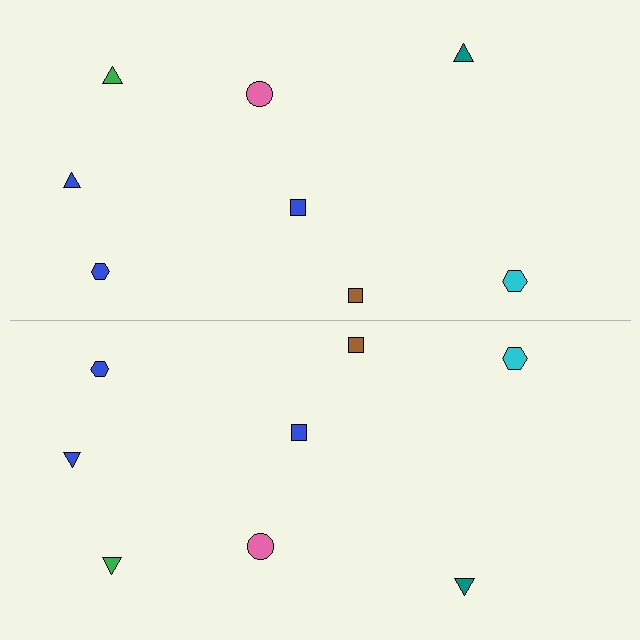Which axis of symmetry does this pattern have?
The pattern has a horizontal axis of symmetry running through the center of the image.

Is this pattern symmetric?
Yes, this pattern has bilateral (reflection) symmetry.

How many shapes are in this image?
There are 16 shapes in this image.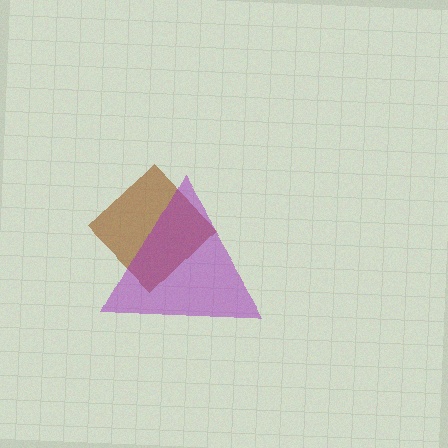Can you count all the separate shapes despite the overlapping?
Yes, there are 2 separate shapes.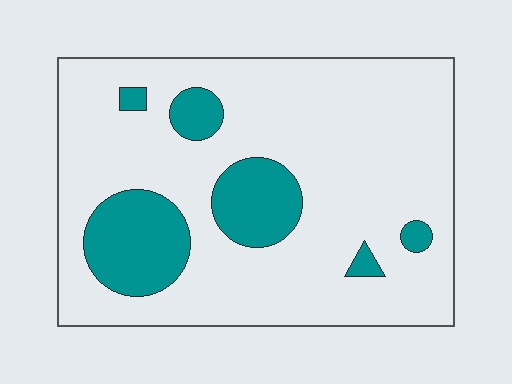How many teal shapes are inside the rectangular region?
6.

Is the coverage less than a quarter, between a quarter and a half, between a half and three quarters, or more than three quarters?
Less than a quarter.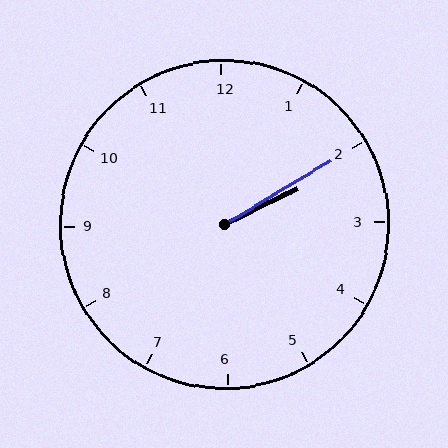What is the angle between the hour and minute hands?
Approximately 5 degrees.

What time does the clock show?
2:10.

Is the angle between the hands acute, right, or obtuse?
It is acute.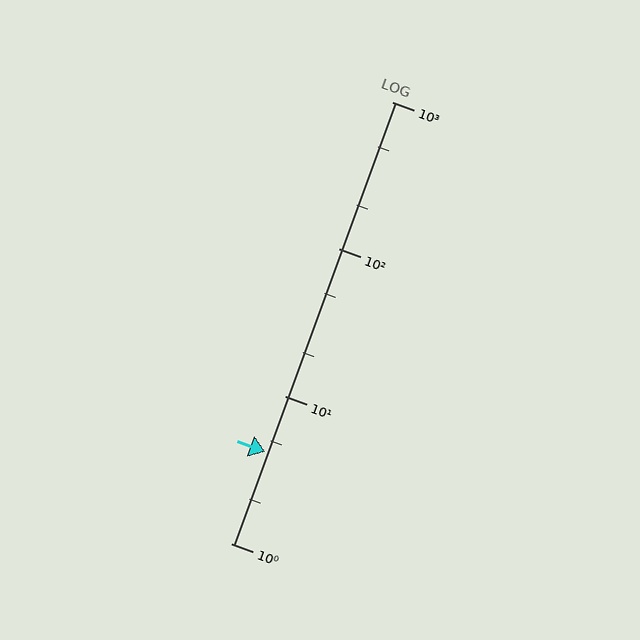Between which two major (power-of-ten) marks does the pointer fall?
The pointer is between 1 and 10.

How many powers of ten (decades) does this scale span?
The scale spans 3 decades, from 1 to 1000.